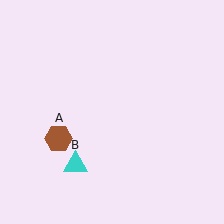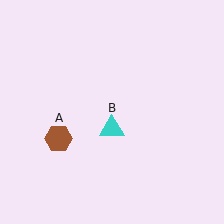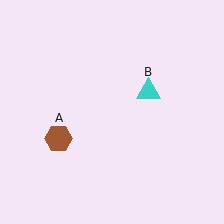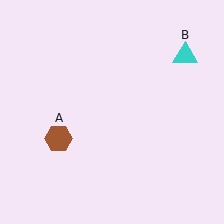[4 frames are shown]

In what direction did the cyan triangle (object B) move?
The cyan triangle (object B) moved up and to the right.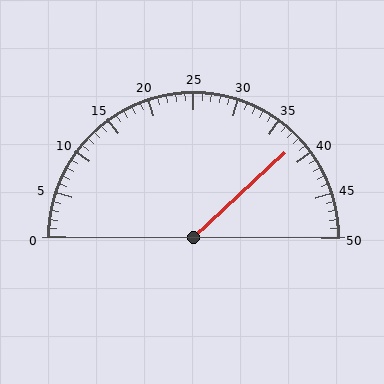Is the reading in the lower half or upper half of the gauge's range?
The reading is in the upper half of the range (0 to 50).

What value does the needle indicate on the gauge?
The needle indicates approximately 38.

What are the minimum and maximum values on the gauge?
The gauge ranges from 0 to 50.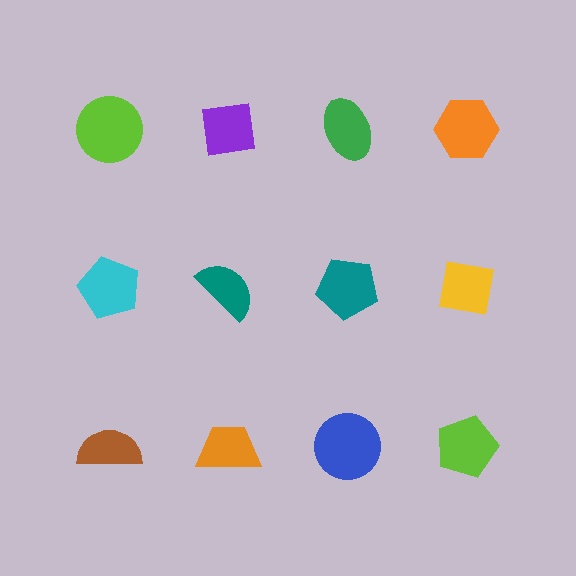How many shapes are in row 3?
4 shapes.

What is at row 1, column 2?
A purple square.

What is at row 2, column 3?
A teal pentagon.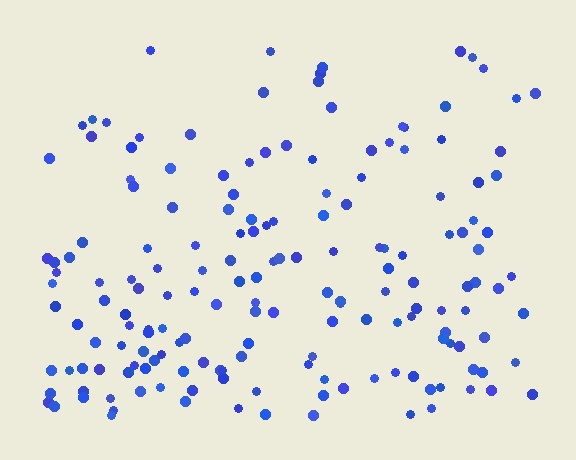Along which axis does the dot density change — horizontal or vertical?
Vertical.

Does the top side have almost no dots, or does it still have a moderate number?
Still a moderate number, just noticeably fewer than the bottom.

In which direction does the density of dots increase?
From top to bottom, with the bottom side densest.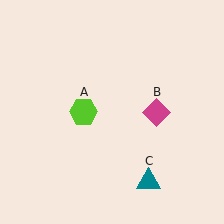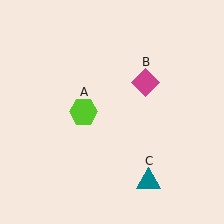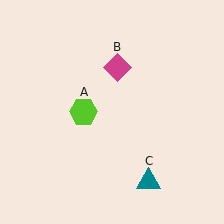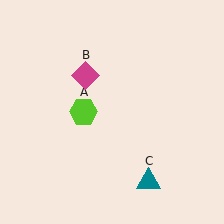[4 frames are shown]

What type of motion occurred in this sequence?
The magenta diamond (object B) rotated counterclockwise around the center of the scene.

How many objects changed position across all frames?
1 object changed position: magenta diamond (object B).